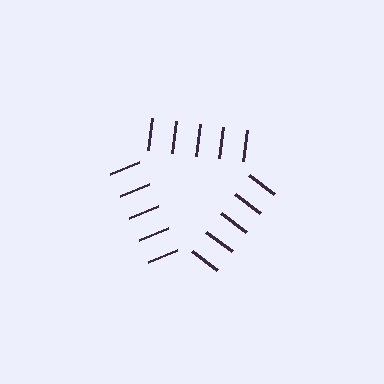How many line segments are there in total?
15 — 5 along each of the 3 edges.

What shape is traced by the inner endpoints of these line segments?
An illusory triangle — the line segments terminate on its edges but no continuous stroke is drawn.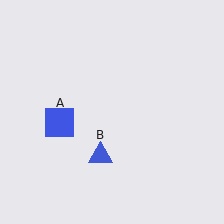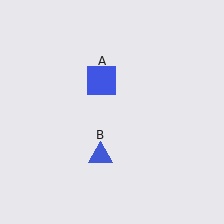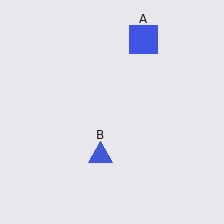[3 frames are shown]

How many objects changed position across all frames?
1 object changed position: blue square (object A).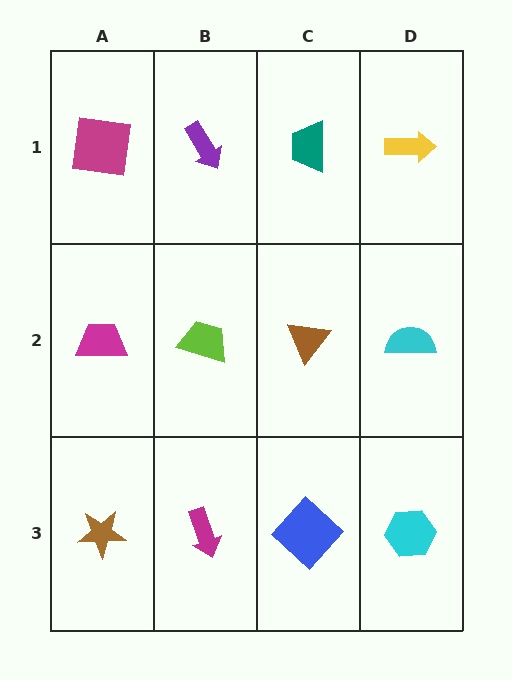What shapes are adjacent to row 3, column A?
A magenta trapezoid (row 2, column A), a magenta arrow (row 3, column B).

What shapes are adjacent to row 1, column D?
A cyan semicircle (row 2, column D), a teal trapezoid (row 1, column C).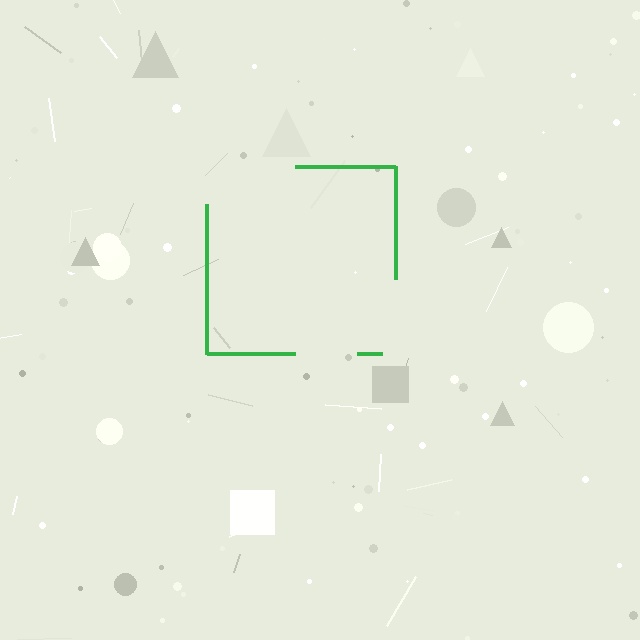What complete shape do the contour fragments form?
The contour fragments form a square.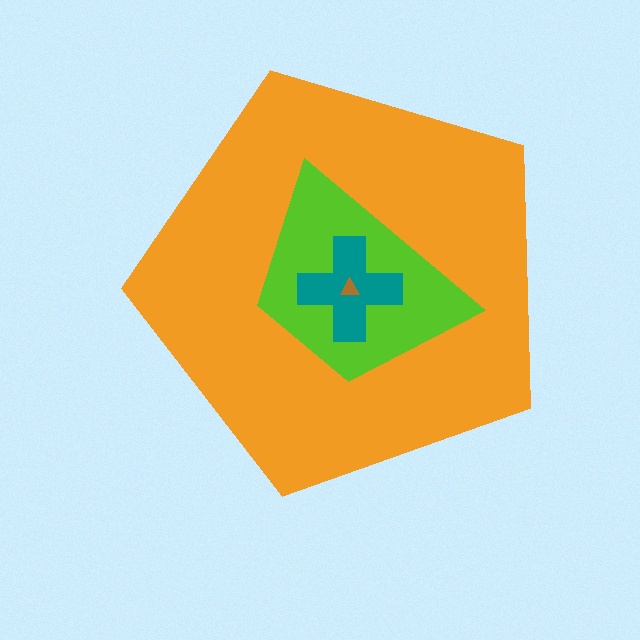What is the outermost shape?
The orange pentagon.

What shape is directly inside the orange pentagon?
The lime trapezoid.